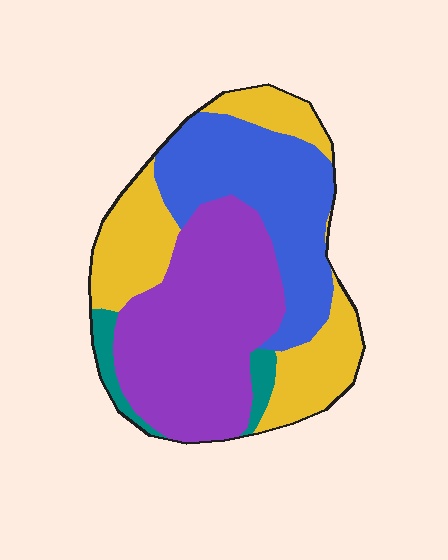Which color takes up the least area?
Teal, at roughly 5%.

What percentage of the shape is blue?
Blue covers 28% of the shape.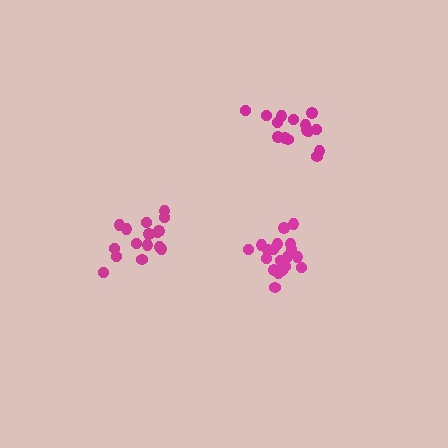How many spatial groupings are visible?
There are 3 spatial groupings.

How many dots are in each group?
Group 1: 16 dots, Group 2: 19 dots, Group 3: 15 dots (50 total).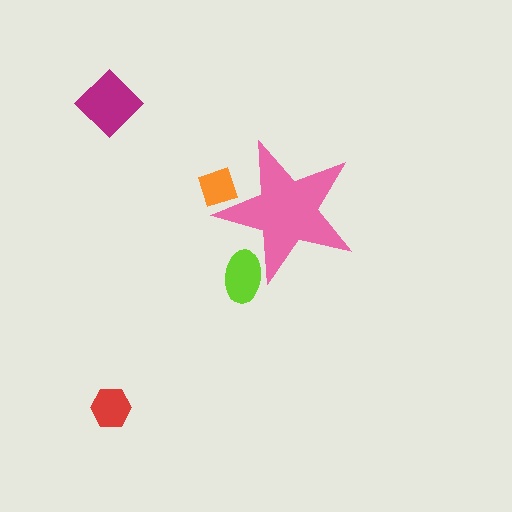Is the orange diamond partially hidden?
Yes, the orange diamond is partially hidden behind the pink star.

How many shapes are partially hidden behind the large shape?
2 shapes are partially hidden.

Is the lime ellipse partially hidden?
Yes, the lime ellipse is partially hidden behind the pink star.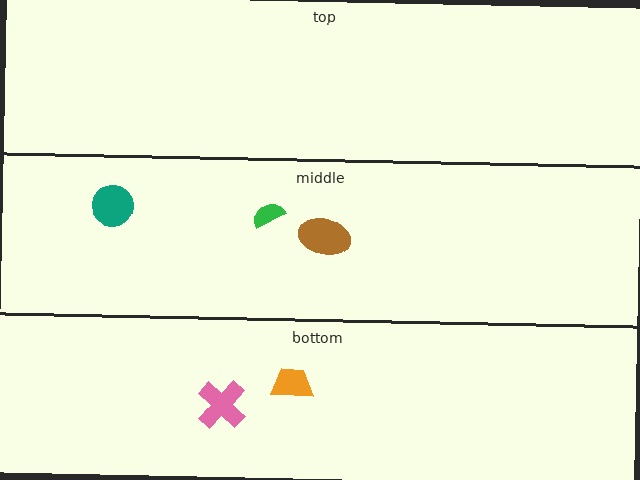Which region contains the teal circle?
The middle region.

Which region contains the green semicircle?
The middle region.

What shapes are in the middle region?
The teal circle, the brown ellipse, the green semicircle.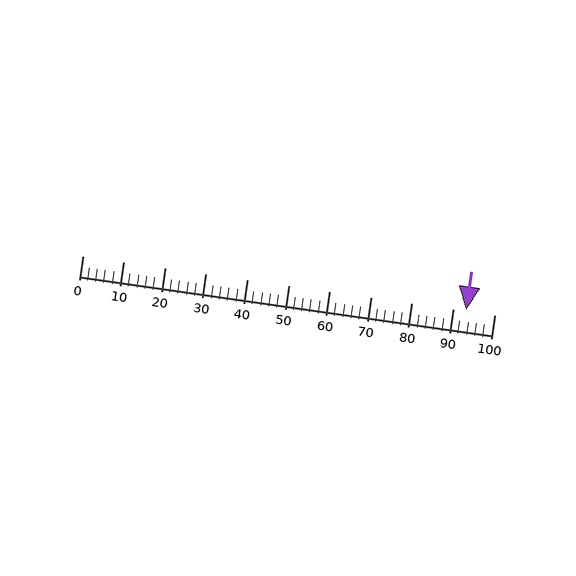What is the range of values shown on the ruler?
The ruler shows values from 0 to 100.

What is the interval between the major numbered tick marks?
The major tick marks are spaced 10 units apart.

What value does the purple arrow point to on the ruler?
The purple arrow points to approximately 93.